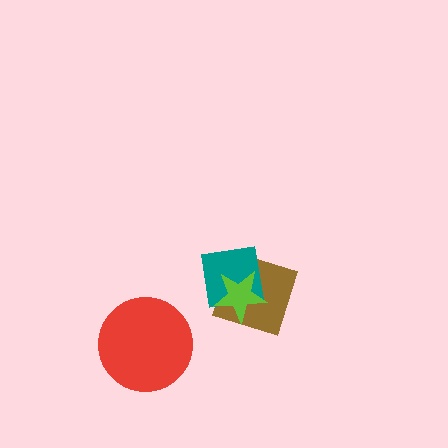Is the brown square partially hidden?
Yes, it is partially covered by another shape.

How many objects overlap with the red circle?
0 objects overlap with the red circle.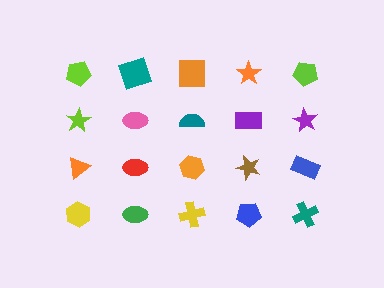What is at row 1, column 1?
A lime pentagon.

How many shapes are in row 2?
5 shapes.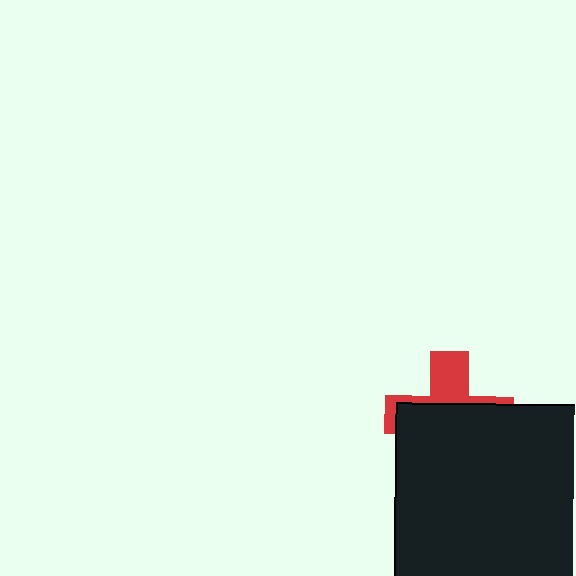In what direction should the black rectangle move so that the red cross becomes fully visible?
The black rectangle should move down. That is the shortest direction to clear the overlap and leave the red cross fully visible.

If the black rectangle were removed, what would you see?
You would see the complete red cross.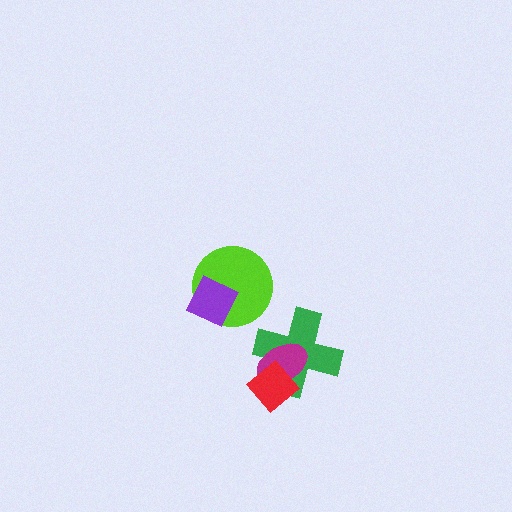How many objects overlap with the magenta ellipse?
2 objects overlap with the magenta ellipse.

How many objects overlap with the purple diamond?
1 object overlaps with the purple diamond.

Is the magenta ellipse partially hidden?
Yes, it is partially covered by another shape.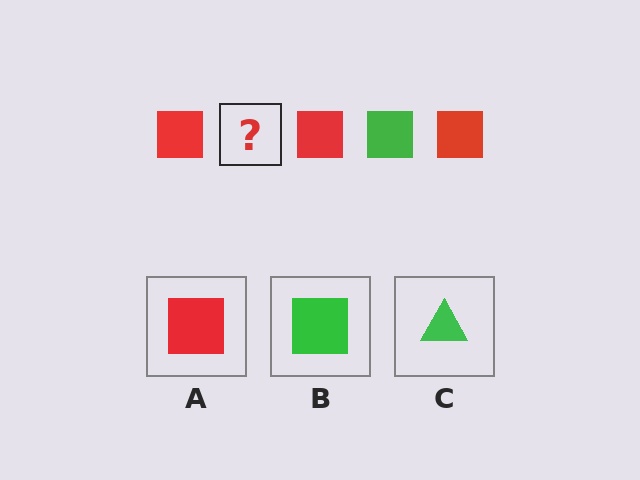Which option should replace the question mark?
Option B.